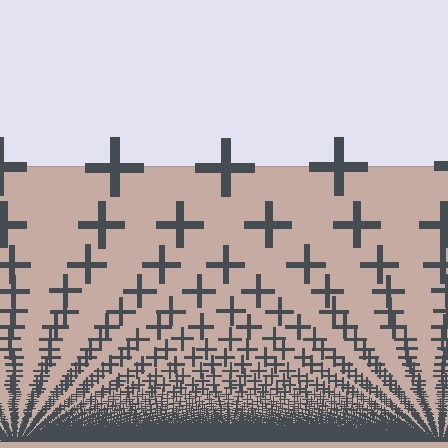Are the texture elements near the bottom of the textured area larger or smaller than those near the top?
Smaller. The gradient is inverted — elements near the bottom are smaller and denser.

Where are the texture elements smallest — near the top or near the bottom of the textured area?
Near the bottom.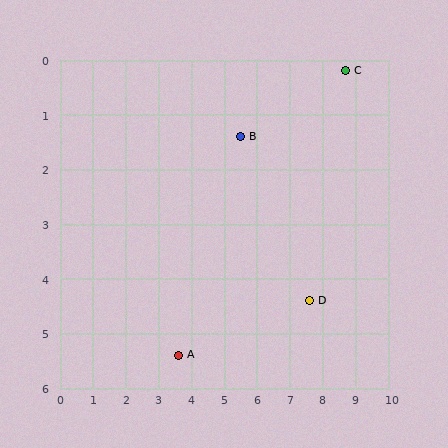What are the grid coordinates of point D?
Point D is at approximately (7.6, 4.4).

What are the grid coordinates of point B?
Point B is at approximately (5.5, 1.4).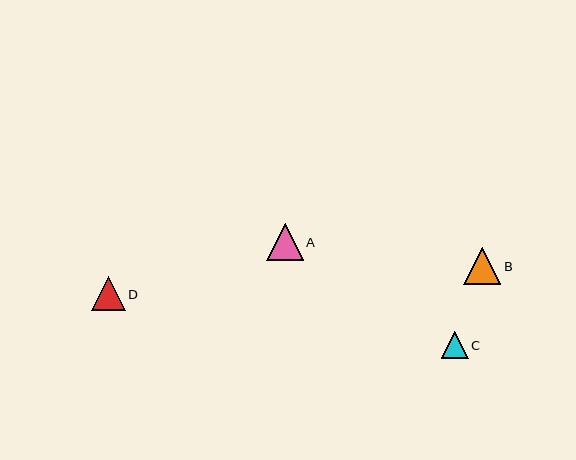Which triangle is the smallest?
Triangle C is the smallest with a size of approximately 27 pixels.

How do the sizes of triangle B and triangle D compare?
Triangle B and triangle D are approximately the same size.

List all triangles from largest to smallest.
From largest to smallest: B, A, D, C.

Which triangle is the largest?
Triangle B is the largest with a size of approximately 37 pixels.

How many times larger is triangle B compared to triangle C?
Triangle B is approximately 1.4 times the size of triangle C.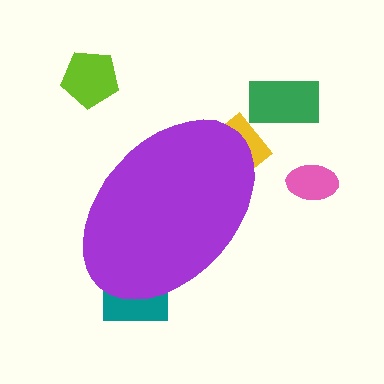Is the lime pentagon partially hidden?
No, the lime pentagon is fully visible.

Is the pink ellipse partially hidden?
No, the pink ellipse is fully visible.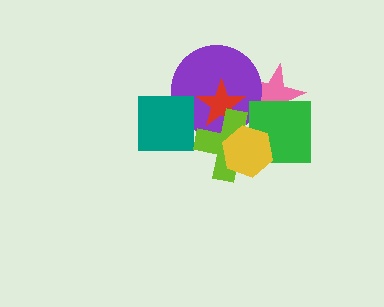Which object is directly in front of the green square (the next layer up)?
The lime cross is directly in front of the green square.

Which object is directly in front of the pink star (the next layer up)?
The purple circle is directly in front of the pink star.